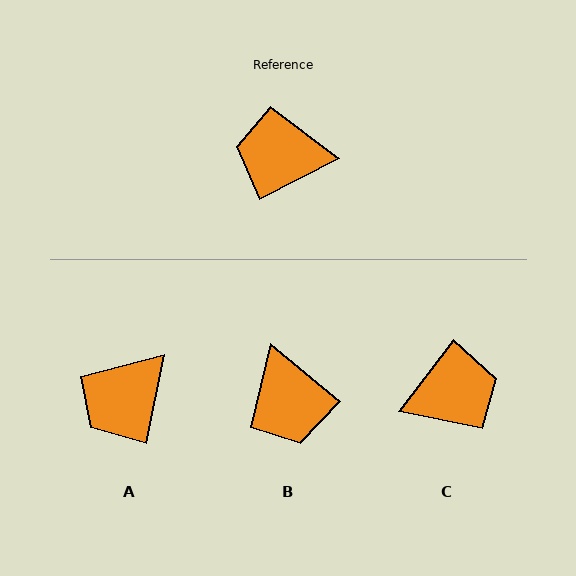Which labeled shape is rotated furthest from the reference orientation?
C, about 155 degrees away.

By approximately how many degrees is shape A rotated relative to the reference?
Approximately 51 degrees counter-clockwise.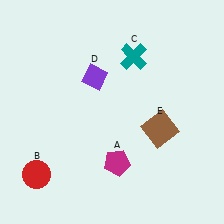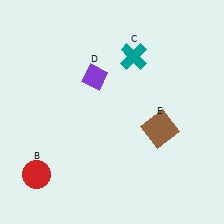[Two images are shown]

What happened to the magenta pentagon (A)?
The magenta pentagon (A) was removed in Image 2. It was in the bottom-right area of Image 1.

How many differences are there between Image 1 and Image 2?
There is 1 difference between the two images.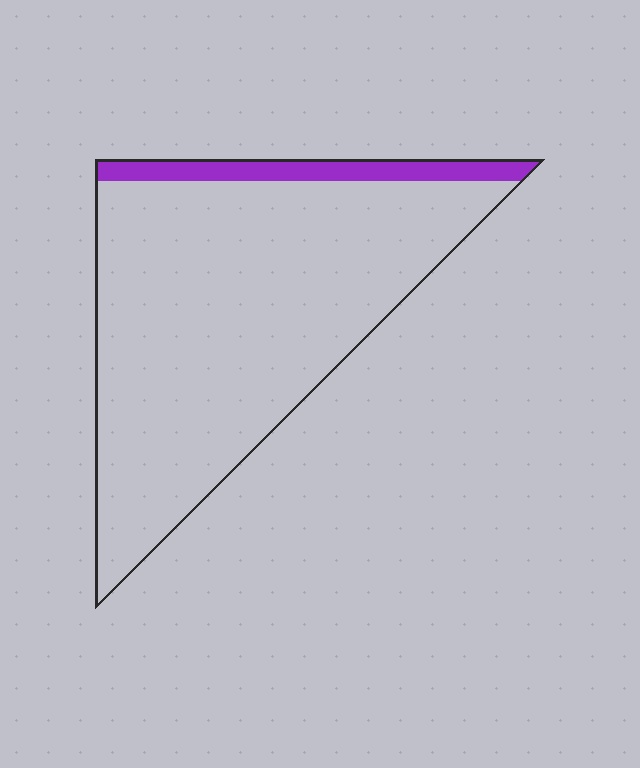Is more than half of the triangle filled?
No.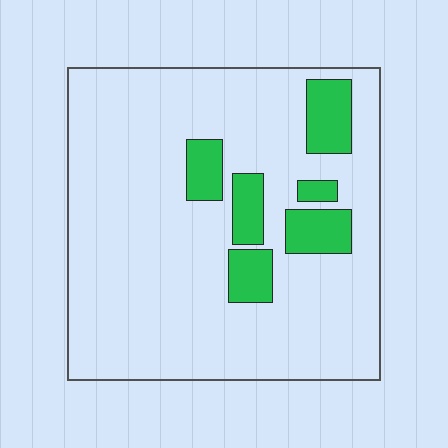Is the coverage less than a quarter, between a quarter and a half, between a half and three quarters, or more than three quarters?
Less than a quarter.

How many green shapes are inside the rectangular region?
6.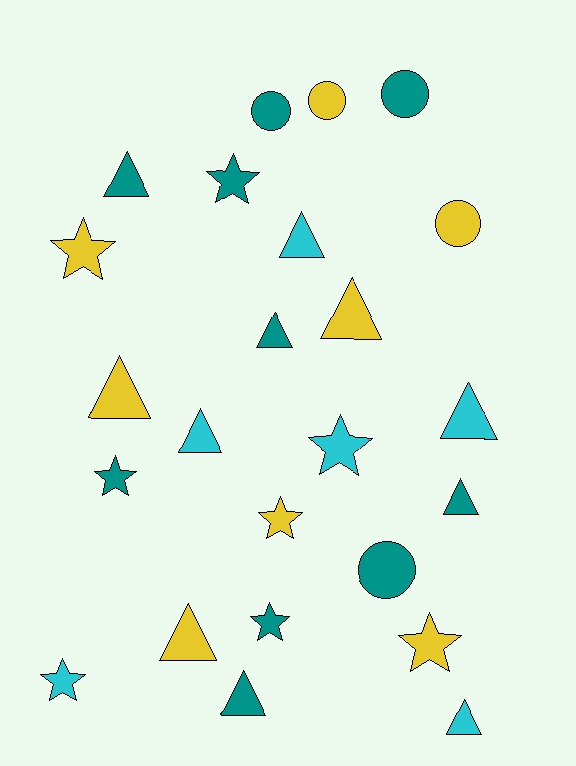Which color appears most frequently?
Teal, with 10 objects.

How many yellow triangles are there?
There are 3 yellow triangles.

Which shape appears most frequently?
Triangle, with 11 objects.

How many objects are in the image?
There are 24 objects.